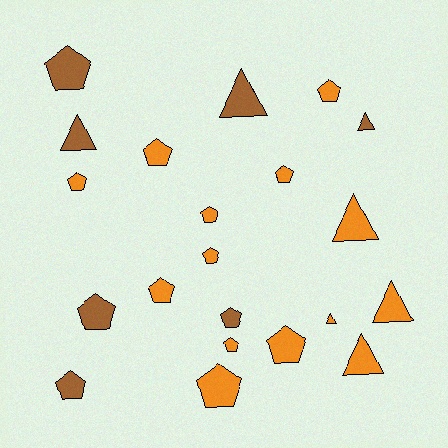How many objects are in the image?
There are 21 objects.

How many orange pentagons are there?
There are 10 orange pentagons.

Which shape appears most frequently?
Pentagon, with 14 objects.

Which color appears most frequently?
Orange, with 14 objects.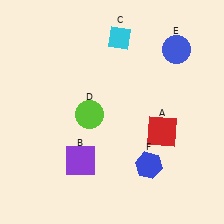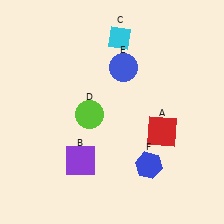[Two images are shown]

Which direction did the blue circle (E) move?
The blue circle (E) moved left.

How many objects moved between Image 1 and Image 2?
1 object moved between the two images.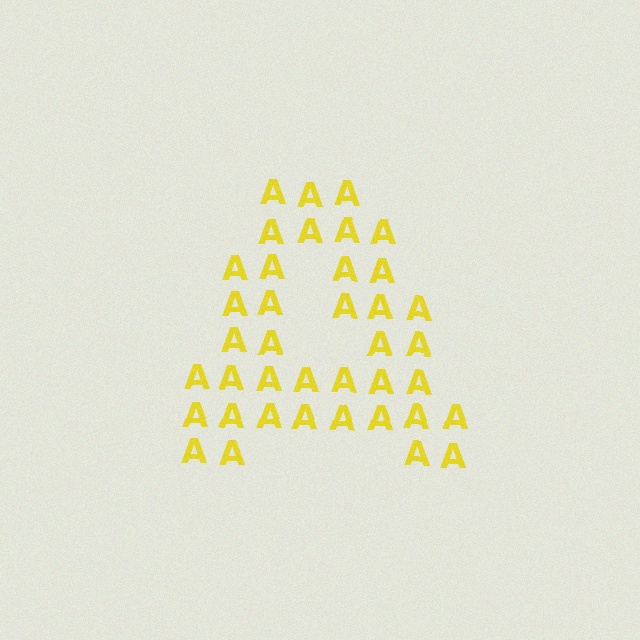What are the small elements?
The small elements are letter A's.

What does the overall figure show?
The overall figure shows the letter A.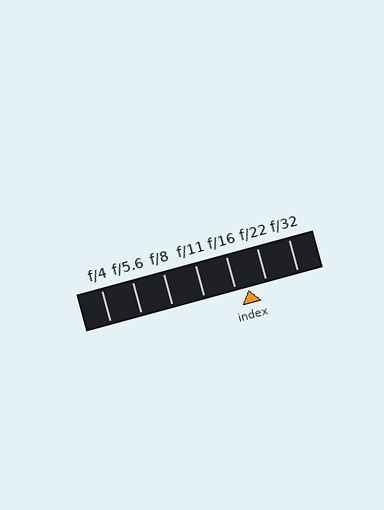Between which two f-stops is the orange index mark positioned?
The index mark is between f/16 and f/22.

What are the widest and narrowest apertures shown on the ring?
The widest aperture shown is f/4 and the narrowest is f/32.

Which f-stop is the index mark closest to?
The index mark is closest to f/16.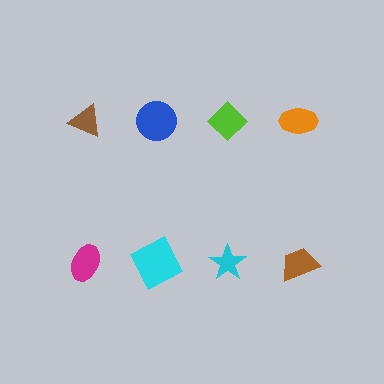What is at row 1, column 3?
A lime diamond.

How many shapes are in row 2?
4 shapes.